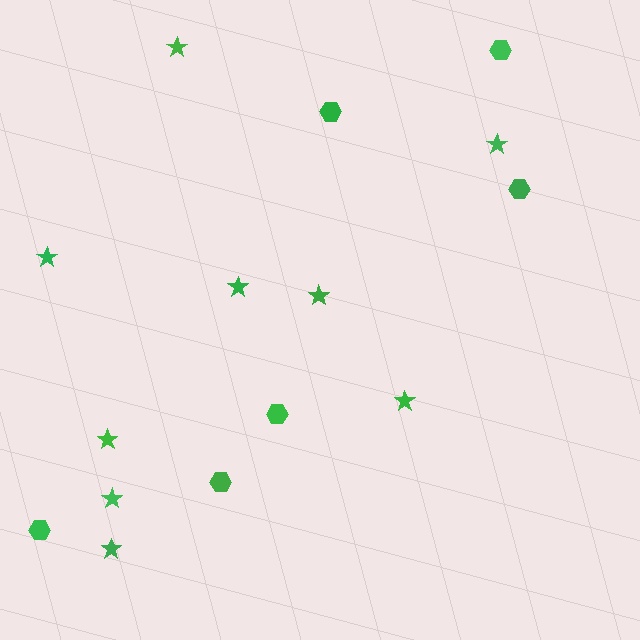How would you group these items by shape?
There are 2 groups: one group of stars (9) and one group of hexagons (6).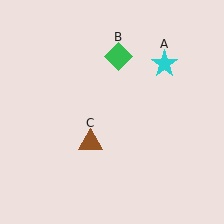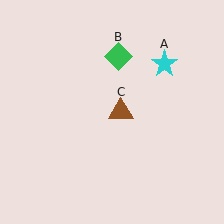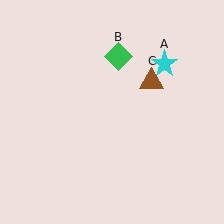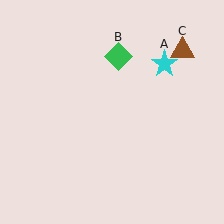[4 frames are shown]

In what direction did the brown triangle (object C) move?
The brown triangle (object C) moved up and to the right.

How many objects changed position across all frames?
1 object changed position: brown triangle (object C).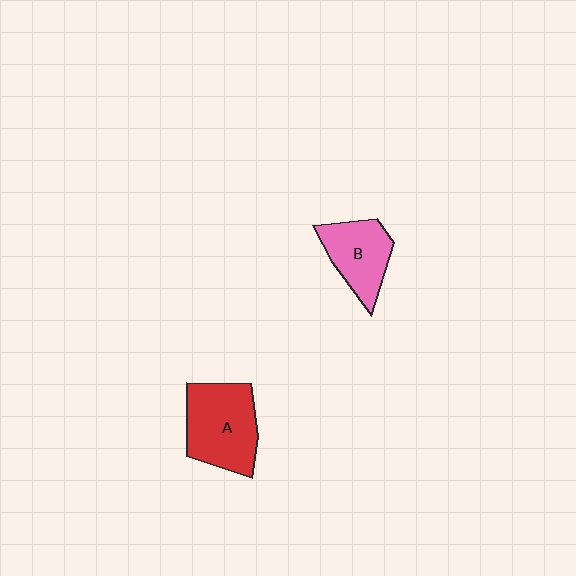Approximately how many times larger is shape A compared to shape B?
Approximately 1.4 times.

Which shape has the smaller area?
Shape B (pink).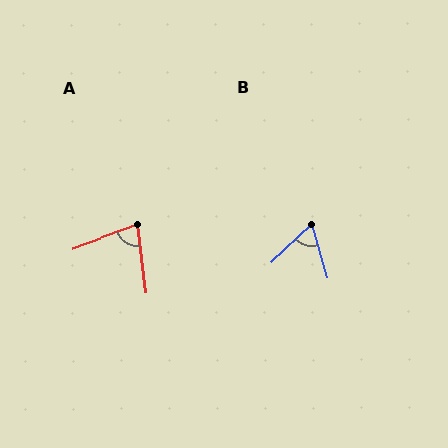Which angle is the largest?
A, at approximately 77 degrees.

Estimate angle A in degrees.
Approximately 77 degrees.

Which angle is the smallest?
B, at approximately 62 degrees.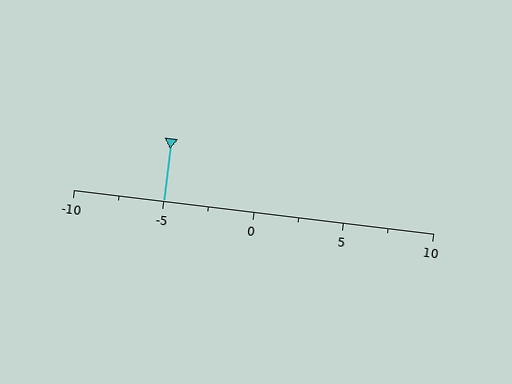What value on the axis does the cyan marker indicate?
The marker indicates approximately -5.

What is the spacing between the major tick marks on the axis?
The major ticks are spaced 5 apart.